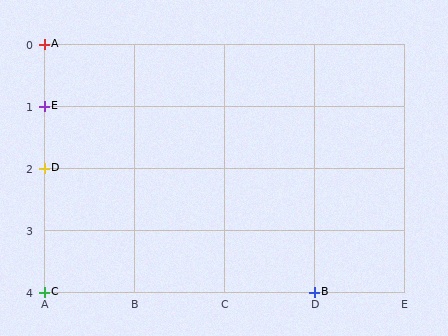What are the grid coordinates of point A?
Point A is at grid coordinates (A, 0).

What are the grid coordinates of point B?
Point B is at grid coordinates (D, 4).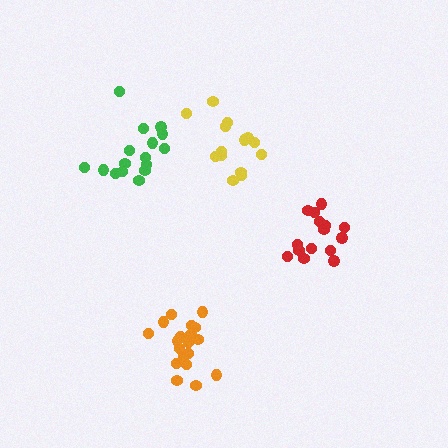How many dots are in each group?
Group 1: 20 dots, Group 2: 14 dots, Group 3: 16 dots, Group 4: 15 dots (65 total).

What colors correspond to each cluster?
The clusters are colored: orange, yellow, green, red.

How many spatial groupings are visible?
There are 4 spatial groupings.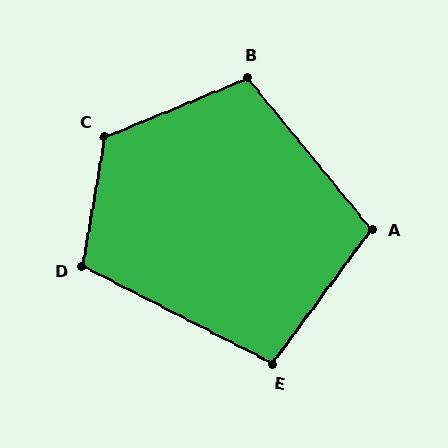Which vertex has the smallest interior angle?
E, at approximately 99 degrees.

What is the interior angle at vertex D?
Approximately 107 degrees (obtuse).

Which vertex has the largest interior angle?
C, at approximately 122 degrees.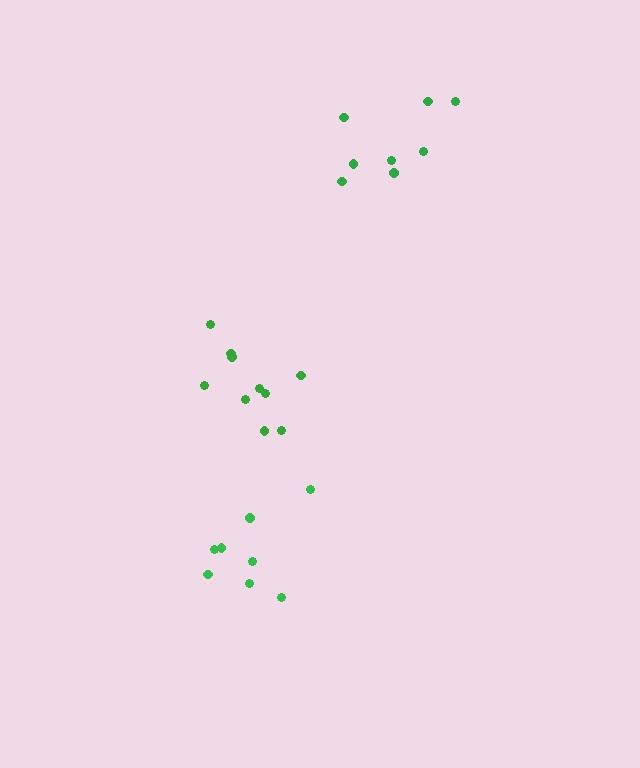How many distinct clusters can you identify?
There are 3 distinct clusters.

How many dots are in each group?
Group 1: 8 dots, Group 2: 10 dots, Group 3: 8 dots (26 total).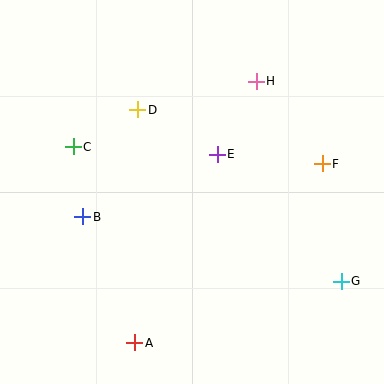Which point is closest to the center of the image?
Point E at (217, 154) is closest to the center.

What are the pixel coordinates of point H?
Point H is at (256, 81).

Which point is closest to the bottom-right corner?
Point G is closest to the bottom-right corner.